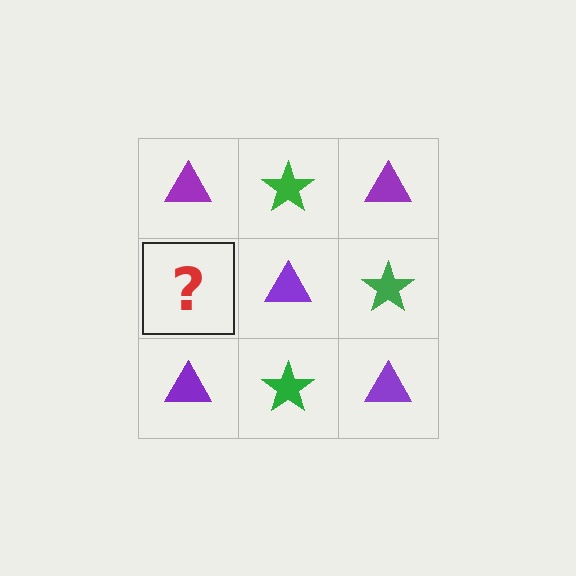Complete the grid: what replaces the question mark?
The question mark should be replaced with a green star.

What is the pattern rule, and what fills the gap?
The rule is that it alternates purple triangle and green star in a checkerboard pattern. The gap should be filled with a green star.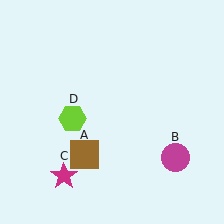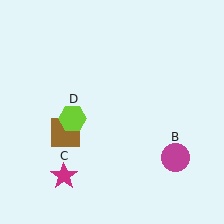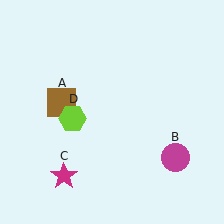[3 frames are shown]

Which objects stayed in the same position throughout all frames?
Magenta circle (object B) and magenta star (object C) and lime hexagon (object D) remained stationary.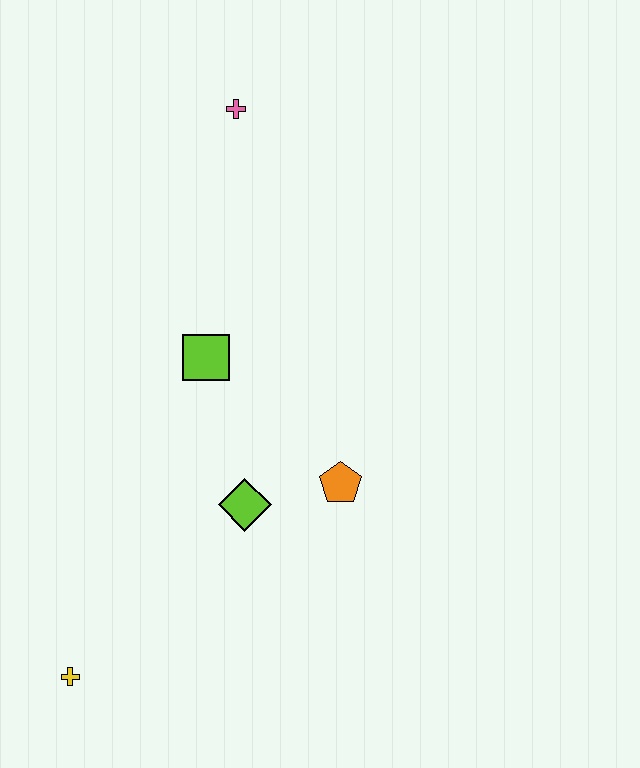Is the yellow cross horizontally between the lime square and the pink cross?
No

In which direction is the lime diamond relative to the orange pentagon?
The lime diamond is to the left of the orange pentagon.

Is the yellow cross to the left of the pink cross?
Yes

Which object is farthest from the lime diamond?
The pink cross is farthest from the lime diamond.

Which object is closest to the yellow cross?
The lime diamond is closest to the yellow cross.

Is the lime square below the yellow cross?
No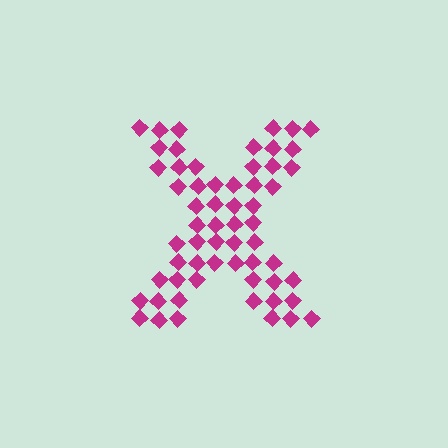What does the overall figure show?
The overall figure shows the letter X.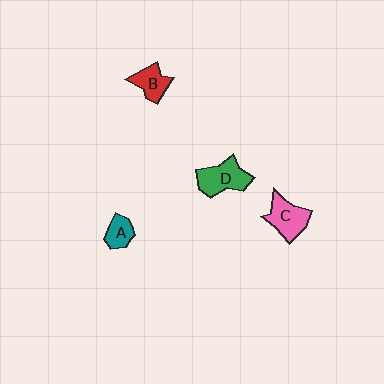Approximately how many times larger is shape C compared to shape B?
Approximately 1.4 times.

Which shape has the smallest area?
Shape A (teal).